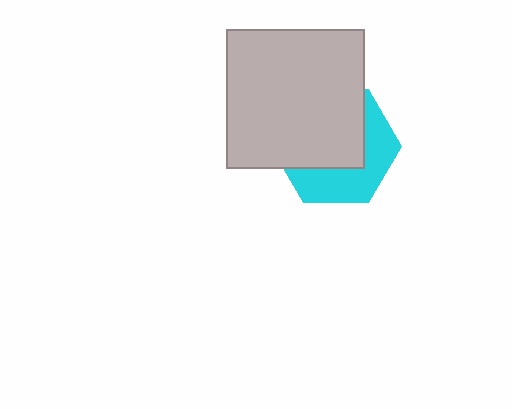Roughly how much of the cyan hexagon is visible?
A small part of it is visible (roughly 42%).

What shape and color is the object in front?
The object in front is a light gray square.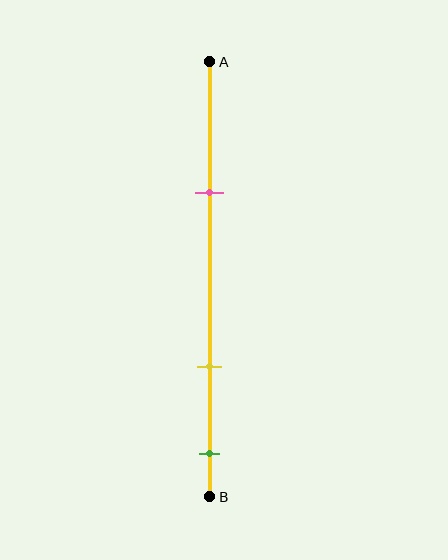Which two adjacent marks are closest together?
The yellow and green marks are the closest adjacent pair.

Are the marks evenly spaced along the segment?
No, the marks are not evenly spaced.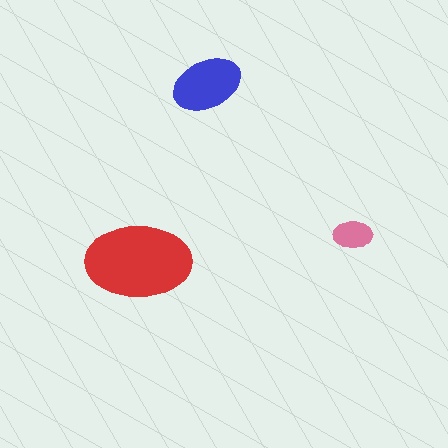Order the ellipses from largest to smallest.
the red one, the blue one, the pink one.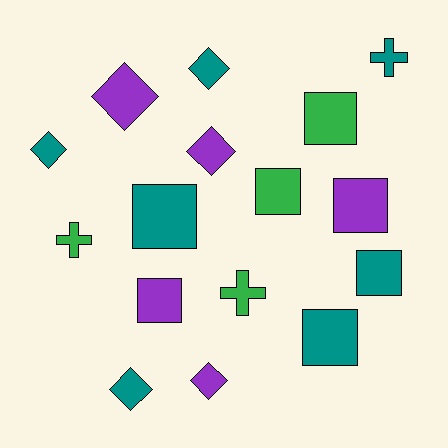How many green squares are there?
There are 2 green squares.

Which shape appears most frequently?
Square, with 7 objects.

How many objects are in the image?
There are 16 objects.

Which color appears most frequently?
Teal, with 7 objects.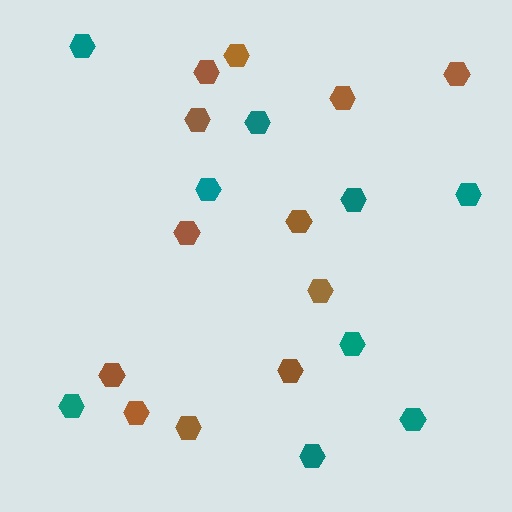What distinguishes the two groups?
There are 2 groups: one group of teal hexagons (9) and one group of brown hexagons (12).